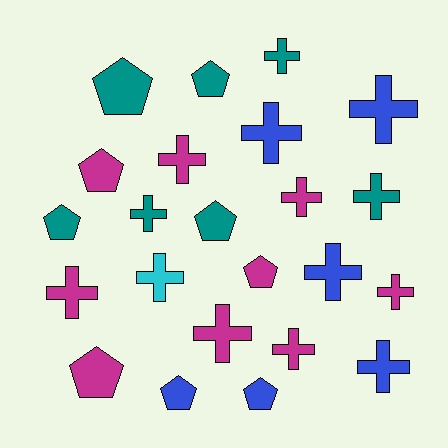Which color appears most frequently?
Magenta, with 9 objects.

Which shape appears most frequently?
Cross, with 14 objects.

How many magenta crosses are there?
There are 6 magenta crosses.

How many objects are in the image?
There are 23 objects.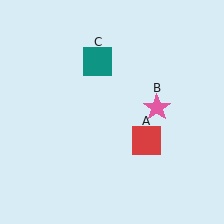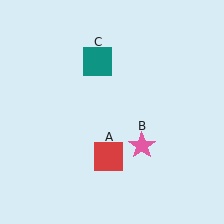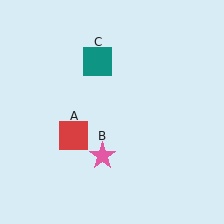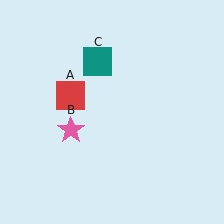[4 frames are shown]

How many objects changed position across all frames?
2 objects changed position: red square (object A), pink star (object B).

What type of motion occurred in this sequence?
The red square (object A), pink star (object B) rotated clockwise around the center of the scene.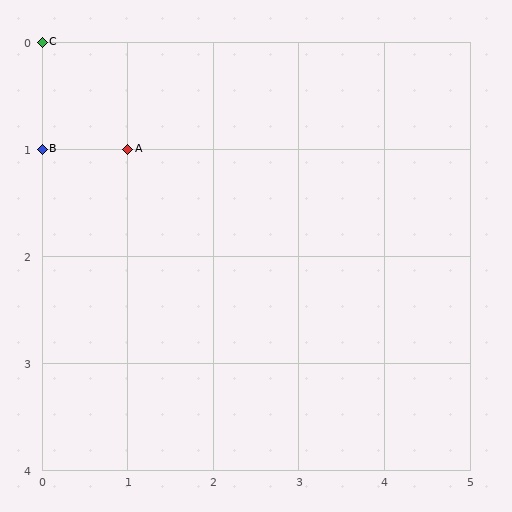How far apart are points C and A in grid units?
Points C and A are 1 column and 1 row apart (about 1.4 grid units diagonally).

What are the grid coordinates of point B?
Point B is at grid coordinates (0, 1).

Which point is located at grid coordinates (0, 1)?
Point B is at (0, 1).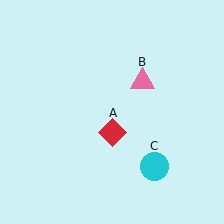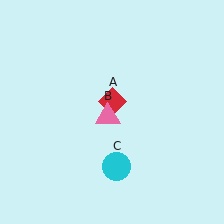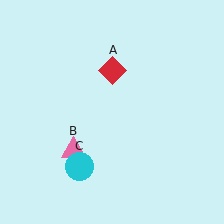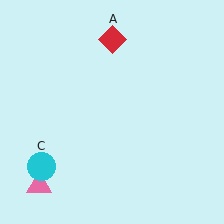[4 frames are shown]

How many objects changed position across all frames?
3 objects changed position: red diamond (object A), pink triangle (object B), cyan circle (object C).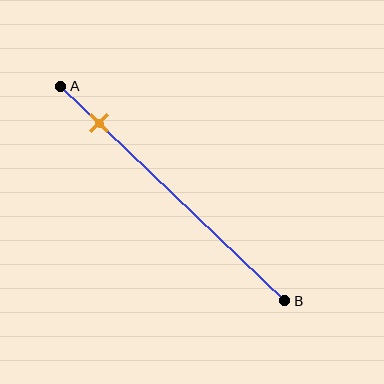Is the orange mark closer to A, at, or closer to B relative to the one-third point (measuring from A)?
The orange mark is closer to point A than the one-third point of segment AB.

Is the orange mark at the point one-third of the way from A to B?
No, the mark is at about 15% from A, not at the 33% one-third point.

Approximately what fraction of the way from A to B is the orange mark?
The orange mark is approximately 15% of the way from A to B.